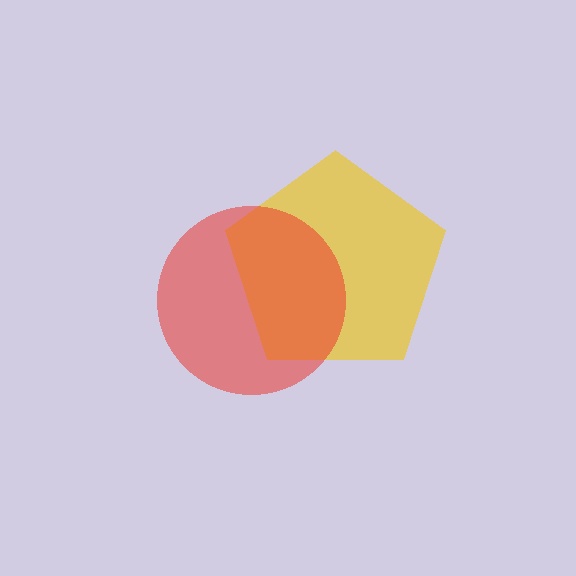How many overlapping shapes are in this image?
There are 2 overlapping shapes in the image.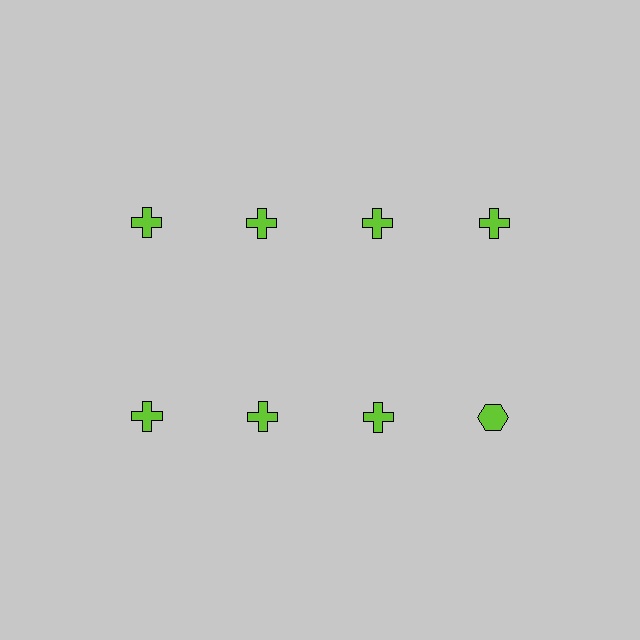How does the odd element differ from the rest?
It has a different shape: hexagon instead of cross.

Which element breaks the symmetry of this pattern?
The lime hexagon in the second row, second from right column breaks the symmetry. All other shapes are lime crosses.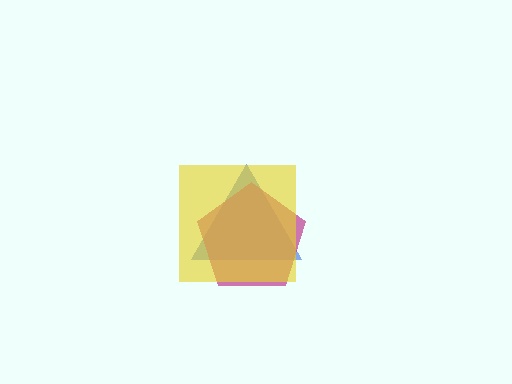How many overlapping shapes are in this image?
There are 3 overlapping shapes in the image.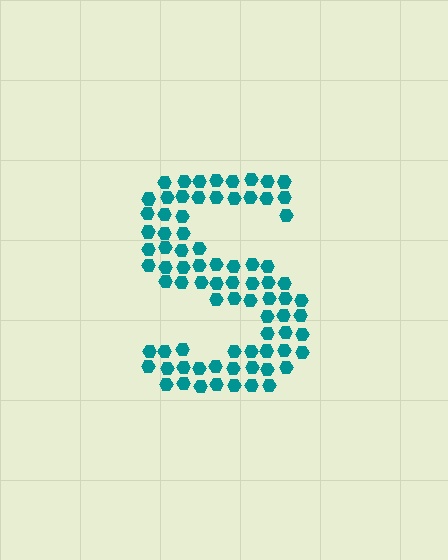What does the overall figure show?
The overall figure shows the letter S.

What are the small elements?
The small elements are hexagons.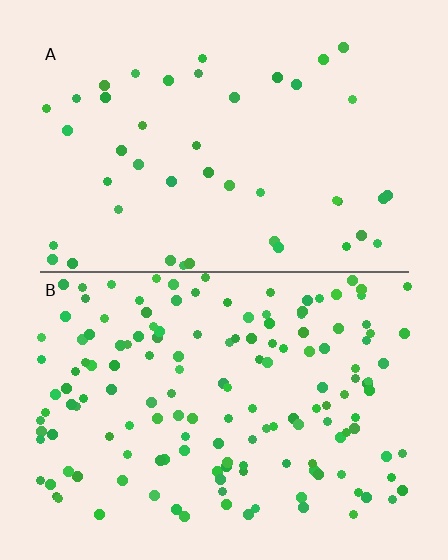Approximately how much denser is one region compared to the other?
Approximately 3.3× — region B over region A.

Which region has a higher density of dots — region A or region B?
B (the bottom).